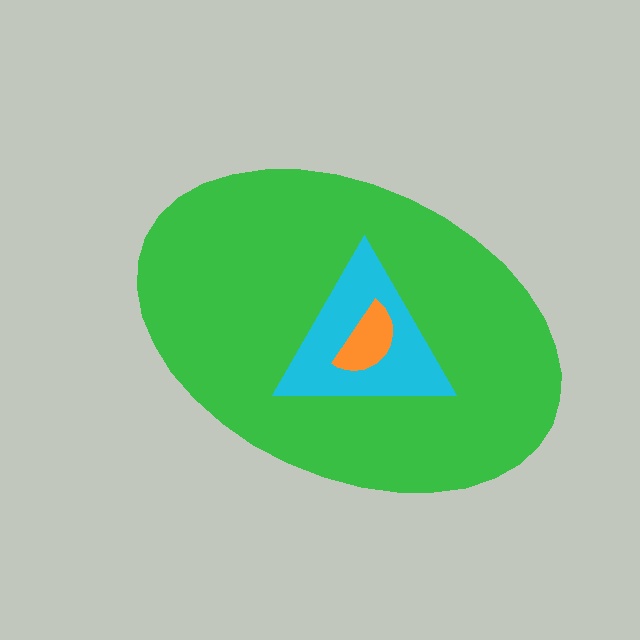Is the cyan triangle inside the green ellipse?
Yes.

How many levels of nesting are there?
3.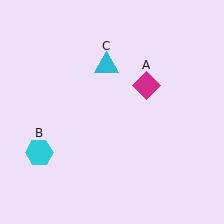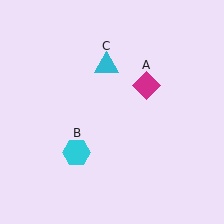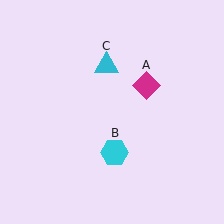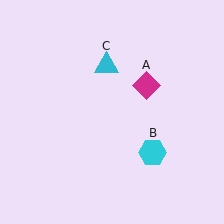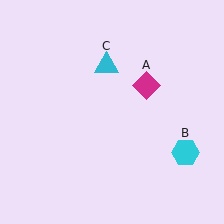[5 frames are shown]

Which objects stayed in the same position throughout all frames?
Magenta diamond (object A) and cyan triangle (object C) remained stationary.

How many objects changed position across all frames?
1 object changed position: cyan hexagon (object B).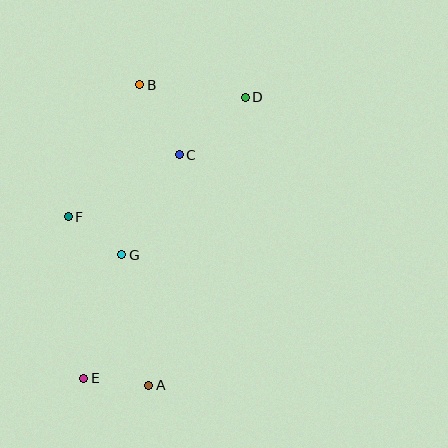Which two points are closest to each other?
Points A and E are closest to each other.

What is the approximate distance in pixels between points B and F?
The distance between B and F is approximately 150 pixels.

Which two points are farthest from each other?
Points D and E are farthest from each other.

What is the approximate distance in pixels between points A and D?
The distance between A and D is approximately 304 pixels.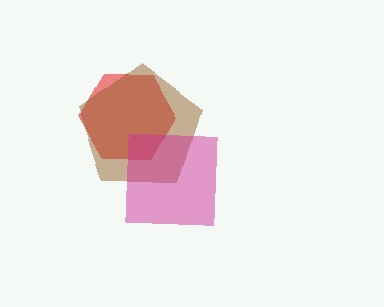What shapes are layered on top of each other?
The layered shapes are: a red hexagon, a brown pentagon, a magenta square.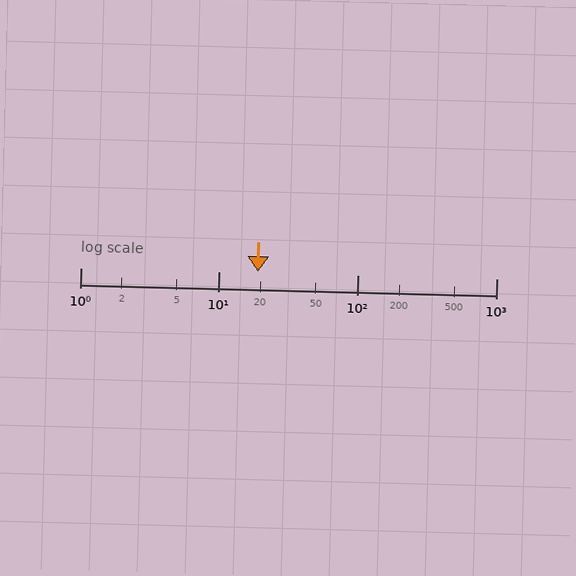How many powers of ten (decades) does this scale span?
The scale spans 3 decades, from 1 to 1000.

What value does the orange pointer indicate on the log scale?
The pointer indicates approximately 19.